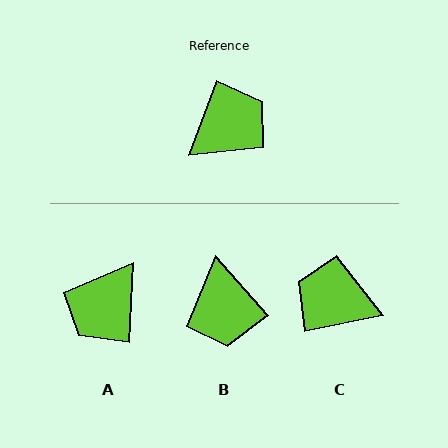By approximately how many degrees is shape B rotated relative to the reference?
Approximately 118 degrees clockwise.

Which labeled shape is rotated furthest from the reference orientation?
A, about 163 degrees away.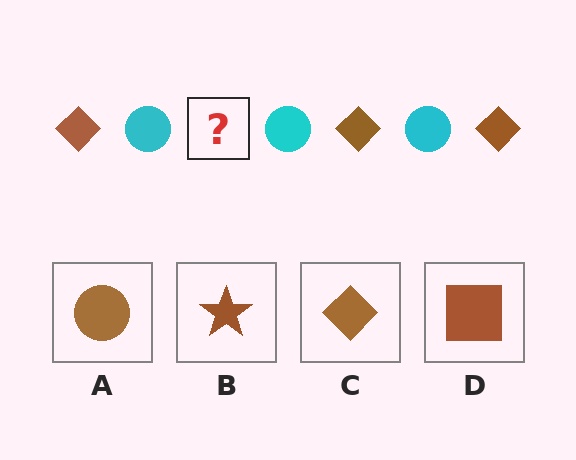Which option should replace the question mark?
Option C.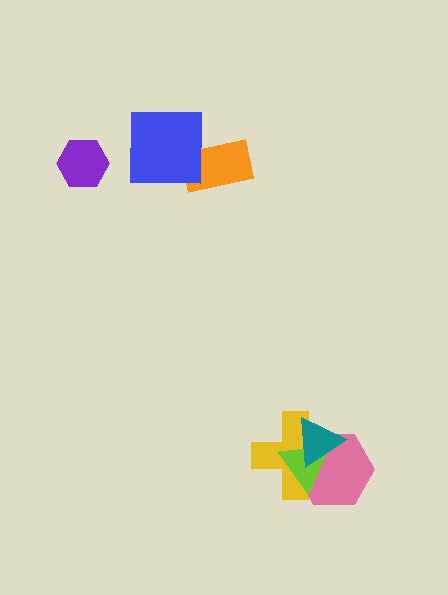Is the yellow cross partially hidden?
Yes, it is partially covered by another shape.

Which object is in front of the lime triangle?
The teal triangle is in front of the lime triangle.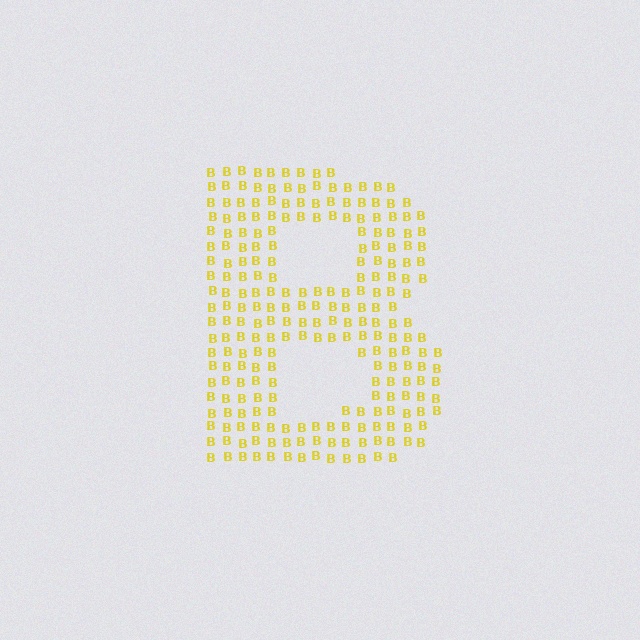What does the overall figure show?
The overall figure shows the letter B.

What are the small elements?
The small elements are letter B's.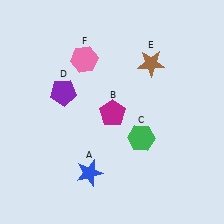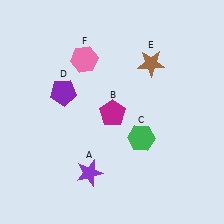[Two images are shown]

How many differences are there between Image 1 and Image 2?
There is 1 difference between the two images.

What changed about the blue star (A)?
In Image 1, A is blue. In Image 2, it changed to purple.